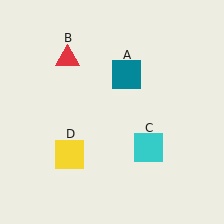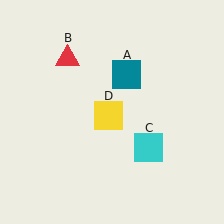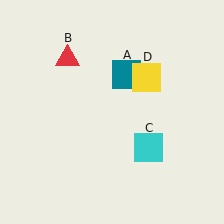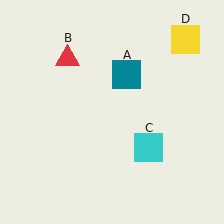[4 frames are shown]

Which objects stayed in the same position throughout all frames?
Teal square (object A) and red triangle (object B) and cyan square (object C) remained stationary.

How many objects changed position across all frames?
1 object changed position: yellow square (object D).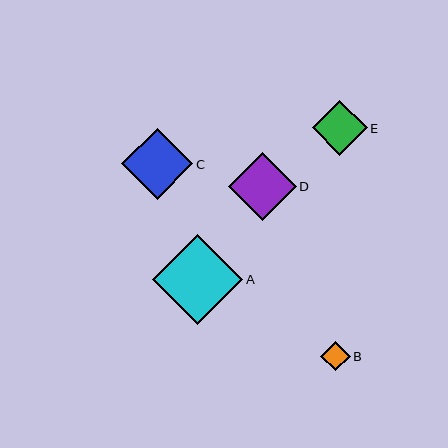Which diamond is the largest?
Diamond A is the largest with a size of approximately 90 pixels.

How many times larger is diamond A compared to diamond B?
Diamond A is approximately 3.0 times the size of diamond B.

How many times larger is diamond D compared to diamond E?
Diamond D is approximately 1.2 times the size of diamond E.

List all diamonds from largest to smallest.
From largest to smallest: A, C, D, E, B.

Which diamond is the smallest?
Diamond B is the smallest with a size of approximately 30 pixels.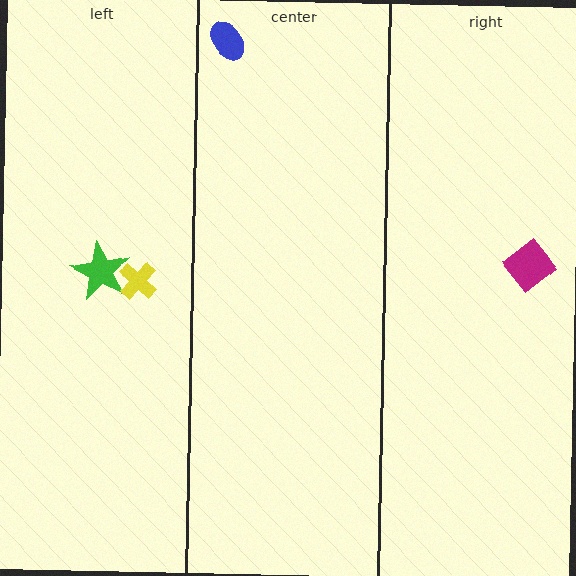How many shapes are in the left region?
2.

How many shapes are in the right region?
1.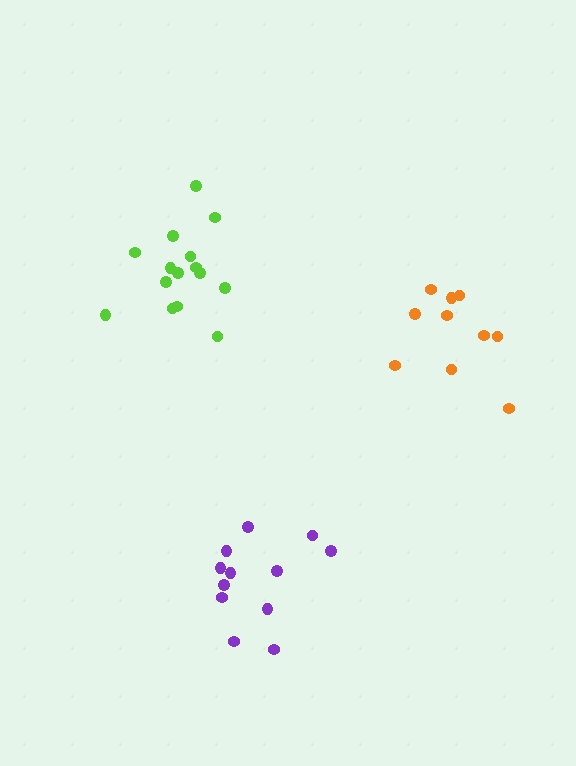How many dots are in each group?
Group 1: 12 dots, Group 2: 10 dots, Group 3: 15 dots (37 total).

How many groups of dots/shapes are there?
There are 3 groups.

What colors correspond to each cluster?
The clusters are colored: purple, orange, lime.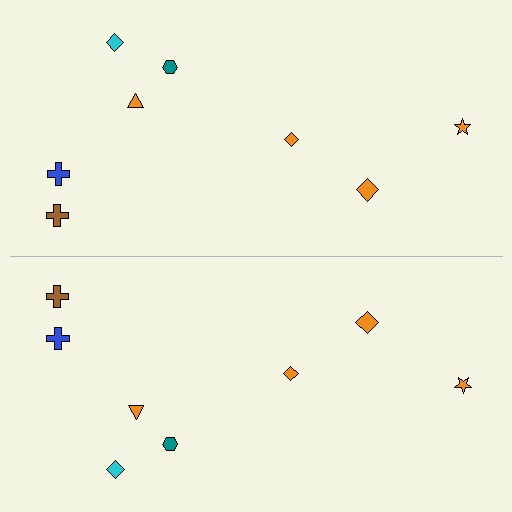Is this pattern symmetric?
Yes, this pattern has bilateral (reflection) symmetry.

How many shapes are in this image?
There are 16 shapes in this image.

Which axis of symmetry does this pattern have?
The pattern has a horizontal axis of symmetry running through the center of the image.